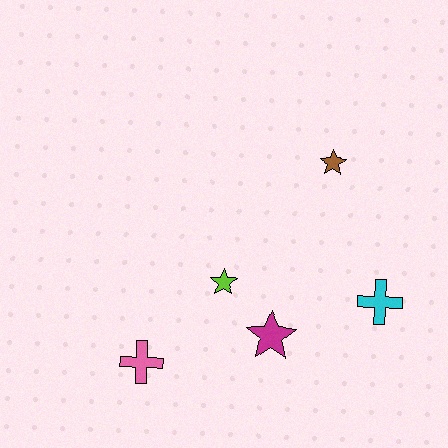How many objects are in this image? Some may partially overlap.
There are 5 objects.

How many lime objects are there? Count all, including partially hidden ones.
There is 1 lime object.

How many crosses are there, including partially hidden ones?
There are 2 crosses.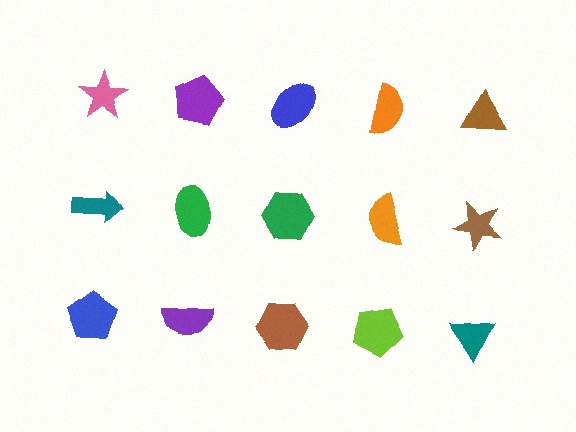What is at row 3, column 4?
A lime pentagon.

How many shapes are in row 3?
5 shapes.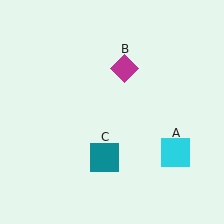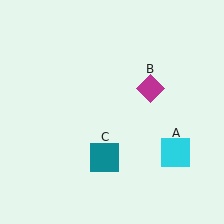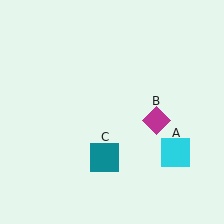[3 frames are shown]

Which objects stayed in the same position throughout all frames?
Cyan square (object A) and teal square (object C) remained stationary.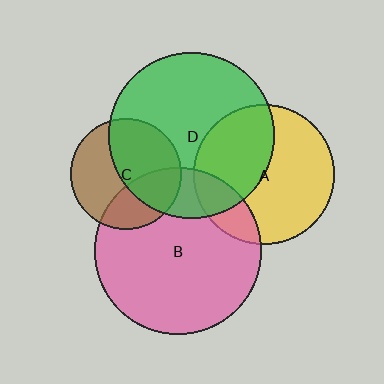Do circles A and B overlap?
Yes.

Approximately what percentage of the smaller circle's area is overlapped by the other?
Approximately 20%.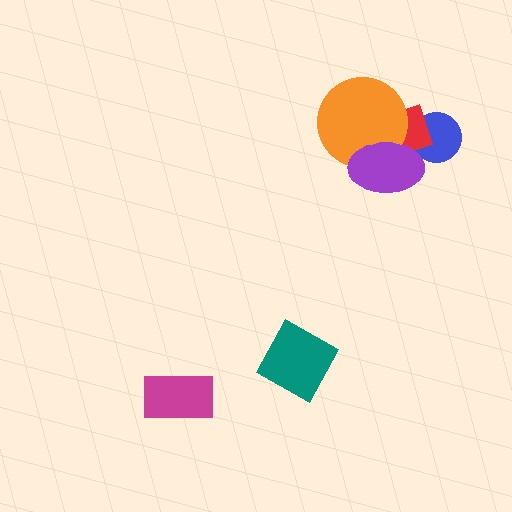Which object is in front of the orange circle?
The purple ellipse is in front of the orange circle.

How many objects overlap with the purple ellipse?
2 objects overlap with the purple ellipse.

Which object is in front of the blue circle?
The red diamond is in front of the blue circle.